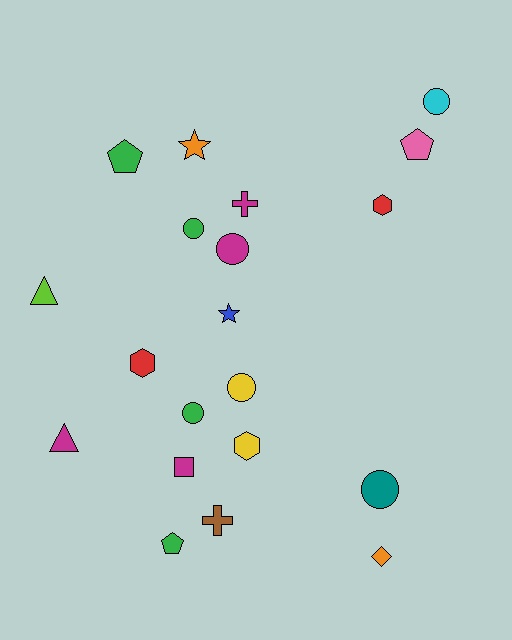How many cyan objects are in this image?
There is 1 cyan object.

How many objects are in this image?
There are 20 objects.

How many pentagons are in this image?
There are 3 pentagons.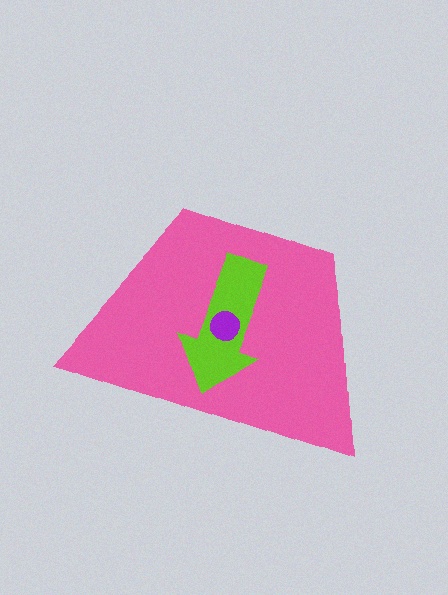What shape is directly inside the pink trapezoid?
The lime arrow.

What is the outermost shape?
The pink trapezoid.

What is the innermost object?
The purple circle.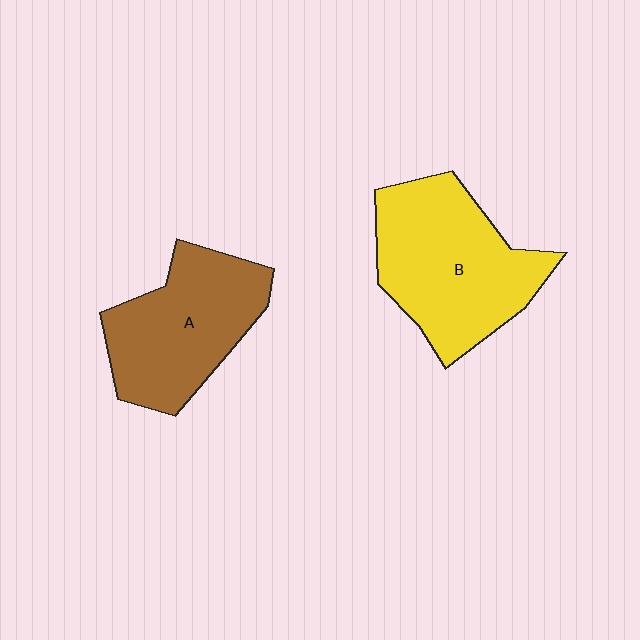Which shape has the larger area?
Shape B (yellow).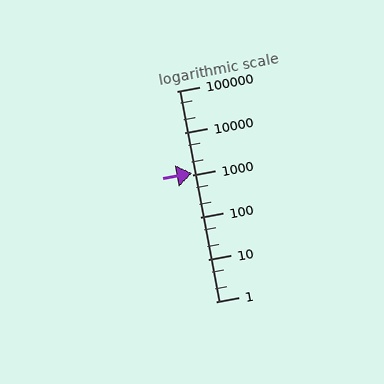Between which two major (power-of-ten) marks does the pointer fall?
The pointer is between 1000 and 10000.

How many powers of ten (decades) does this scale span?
The scale spans 5 decades, from 1 to 100000.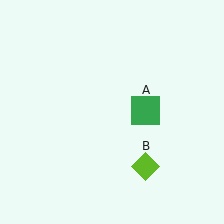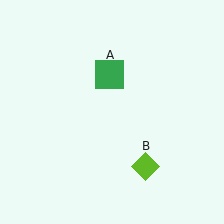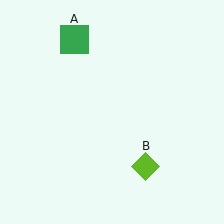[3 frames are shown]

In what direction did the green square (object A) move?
The green square (object A) moved up and to the left.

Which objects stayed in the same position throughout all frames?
Lime diamond (object B) remained stationary.